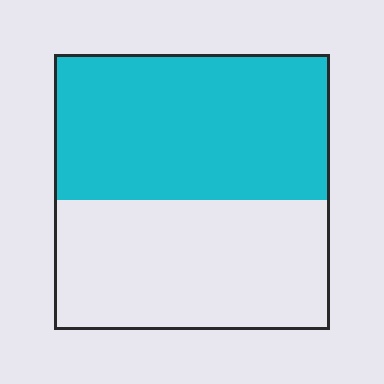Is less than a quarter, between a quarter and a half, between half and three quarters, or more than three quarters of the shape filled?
Between half and three quarters.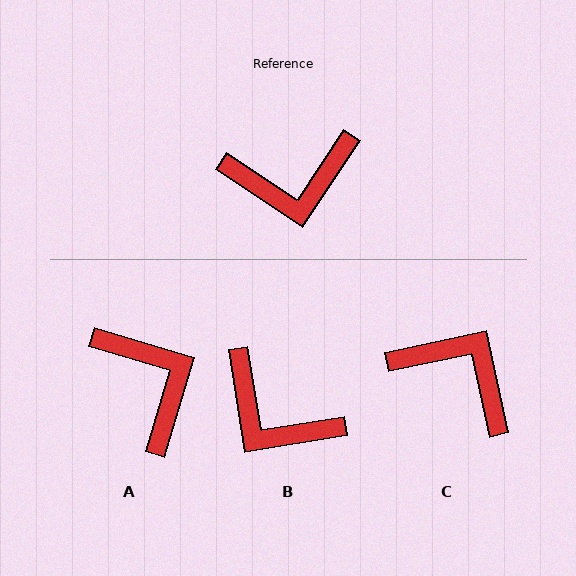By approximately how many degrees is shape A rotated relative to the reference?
Approximately 107 degrees counter-clockwise.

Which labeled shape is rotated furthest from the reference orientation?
C, about 135 degrees away.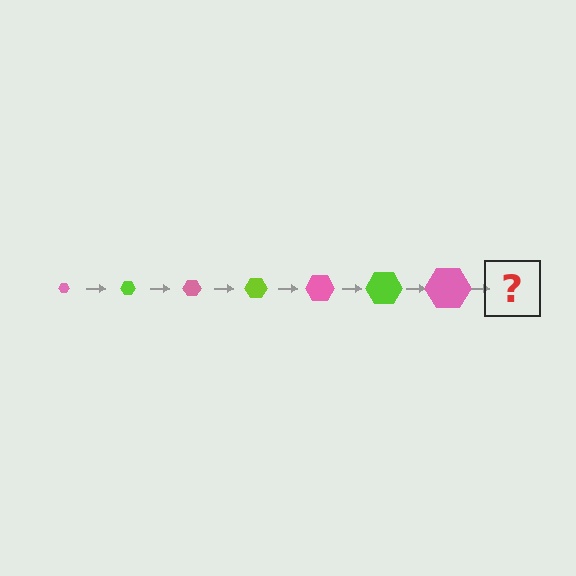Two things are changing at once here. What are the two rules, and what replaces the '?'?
The two rules are that the hexagon grows larger each step and the color cycles through pink and lime. The '?' should be a lime hexagon, larger than the previous one.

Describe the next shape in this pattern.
It should be a lime hexagon, larger than the previous one.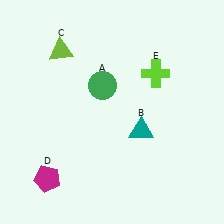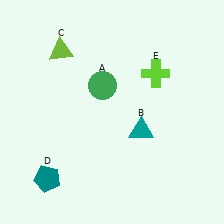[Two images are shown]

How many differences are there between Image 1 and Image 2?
There is 1 difference between the two images.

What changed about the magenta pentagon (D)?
In Image 1, D is magenta. In Image 2, it changed to teal.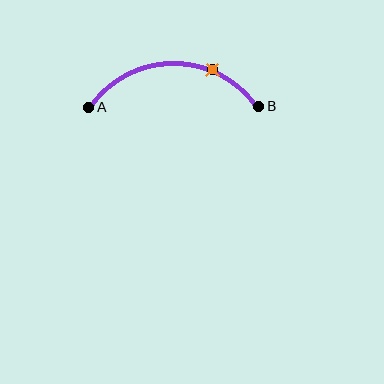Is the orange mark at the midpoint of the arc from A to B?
No. The orange mark lies on the arc but is closer to endpoint B. The arc midpoint would be at the point on the curve equidistant along the arc from both A and B.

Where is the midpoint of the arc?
The arc midpoint is the point on the curve farthest from the straight line joining A and B. It sits above that line.